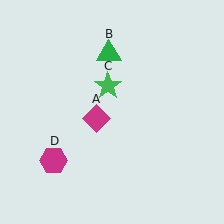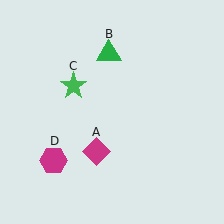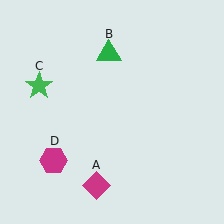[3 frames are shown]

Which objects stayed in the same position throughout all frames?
Green triangle (object B) and magenta hexagon (object D) remained stationary.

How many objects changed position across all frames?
2 objects changed position: magenta diamond (object A), green star (object C).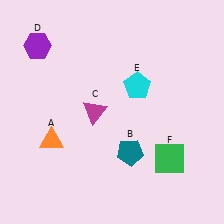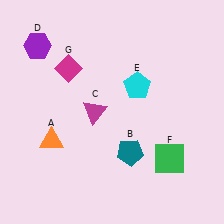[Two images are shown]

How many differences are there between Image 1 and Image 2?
There is 1 difference between the two images.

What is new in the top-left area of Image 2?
A magenta diamond (G) was added in the top-left area of Image 2.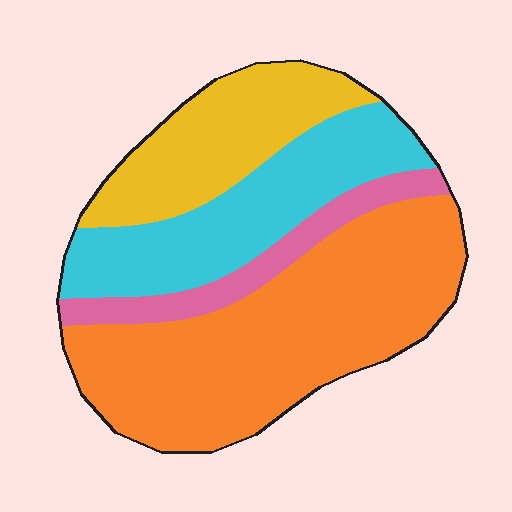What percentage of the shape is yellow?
Yellow takes up about one fifth (1/5) of the shape.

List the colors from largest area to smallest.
From largest to smallest: orange, cyan, yellow, pink.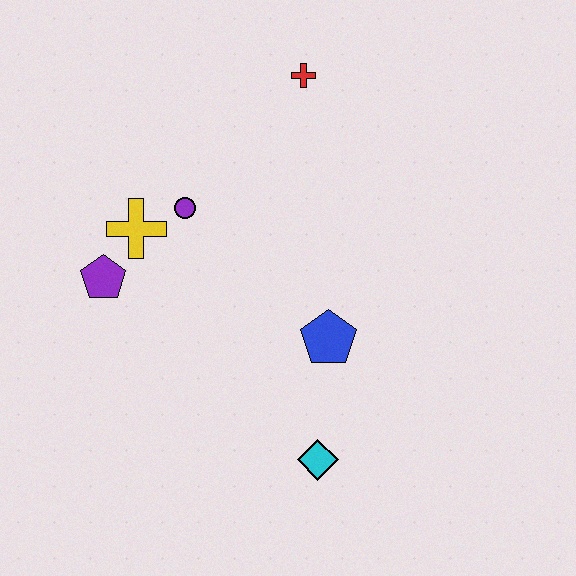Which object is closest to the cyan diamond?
The blue pentagon is closest to the cyan diamond.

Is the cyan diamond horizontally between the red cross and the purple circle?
No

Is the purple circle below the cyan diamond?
No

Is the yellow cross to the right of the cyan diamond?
No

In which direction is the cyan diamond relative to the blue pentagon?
The cyan diamond is below the blue pentagon.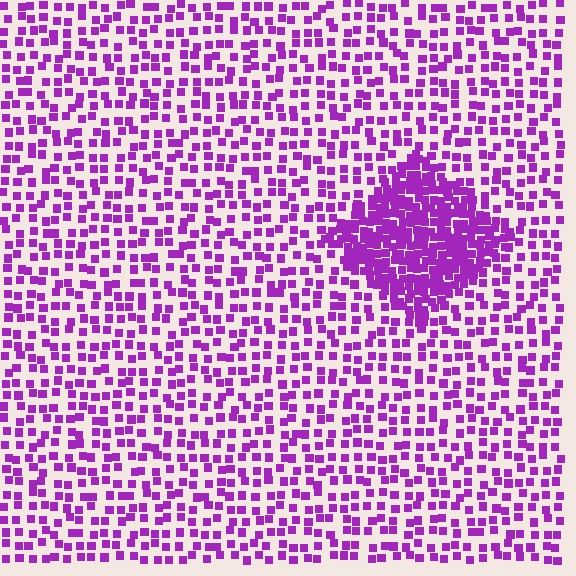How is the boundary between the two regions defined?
The boundary is defined by a change in element density (approximately 2.6x ratio). All elements are the same color, size, and shape.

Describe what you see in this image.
The image contains small purple elements arranged at two different densities. A diamond-shaped region is visible where the elements are more densely packed than the surrounding area.